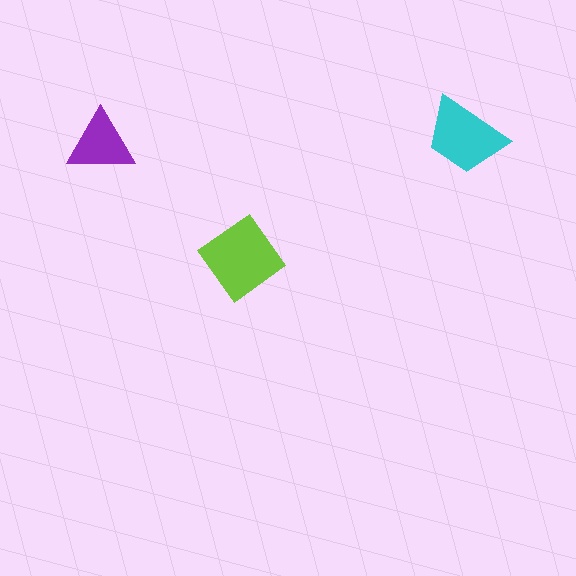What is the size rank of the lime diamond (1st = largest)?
1st.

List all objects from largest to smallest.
The lime diamond, the cyan trapezoid, the purple triangle.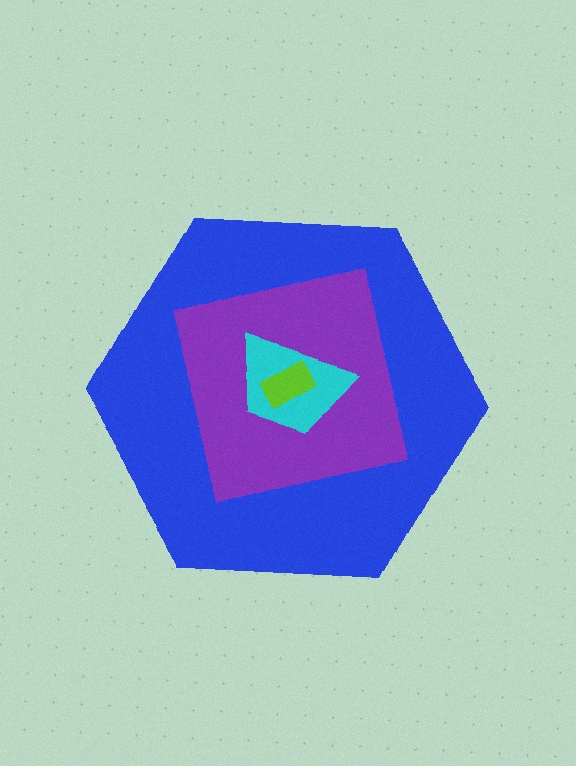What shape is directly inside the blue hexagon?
The purple square.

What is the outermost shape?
The blue hexagon.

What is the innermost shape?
The lime rectangle.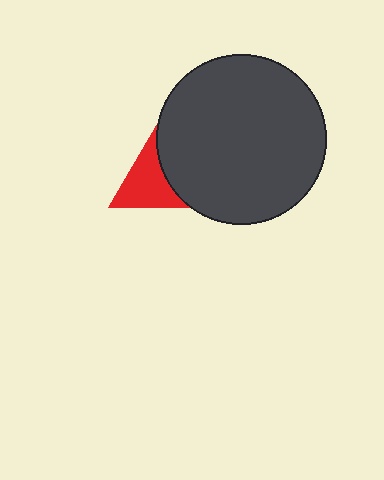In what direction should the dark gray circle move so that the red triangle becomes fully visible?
The dark gray circle should move right. That is the shortest direction to clear the overlap and leave the red triangle fully visible.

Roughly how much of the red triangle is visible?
A small part of it is visible (roughly 37%).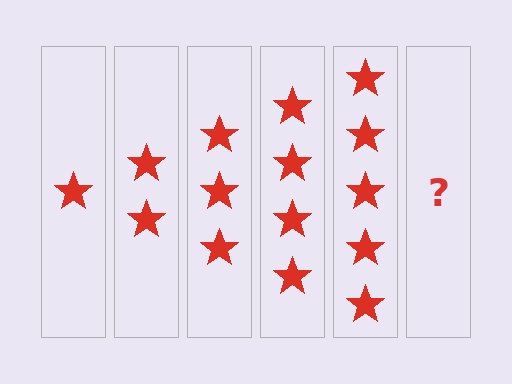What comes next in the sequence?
The next element should be 6 stars.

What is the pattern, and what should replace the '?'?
The pattern is that each step adds one more star. The '?' should be 6 stars.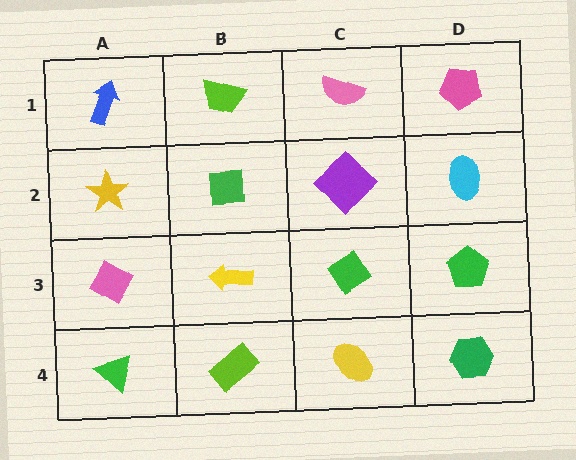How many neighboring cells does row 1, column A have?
2.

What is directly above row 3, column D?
A cyan ellipse.